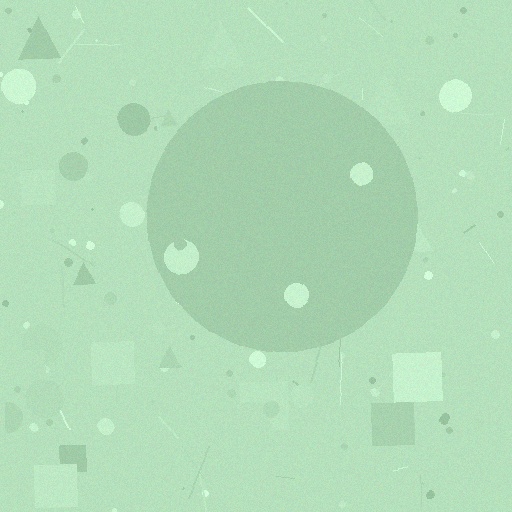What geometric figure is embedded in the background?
A circle is embedded in the background.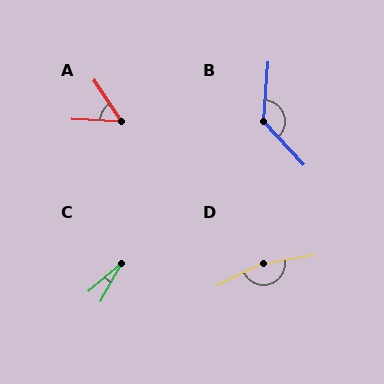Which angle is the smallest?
C, at approximately 22 degrees.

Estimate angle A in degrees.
Approximately 54 degrees.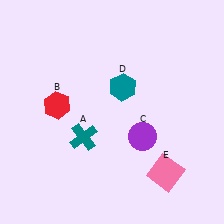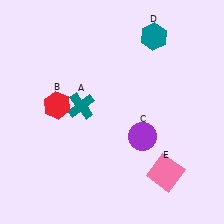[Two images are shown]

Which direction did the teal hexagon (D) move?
The teal hexagon (D) moved up.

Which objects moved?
The objects that moved are: the teal cross (A), the teal hexagon (D).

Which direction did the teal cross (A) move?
The teal cross (A) moved up.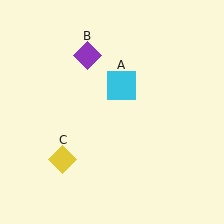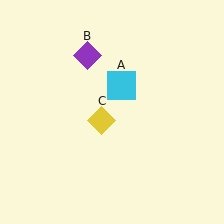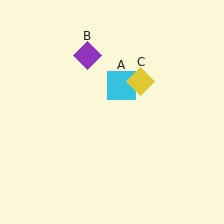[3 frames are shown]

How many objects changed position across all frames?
1 object changed position: yellow diamond (object C).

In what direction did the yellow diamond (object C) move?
The yellow diamond (object C) moved up and to the right.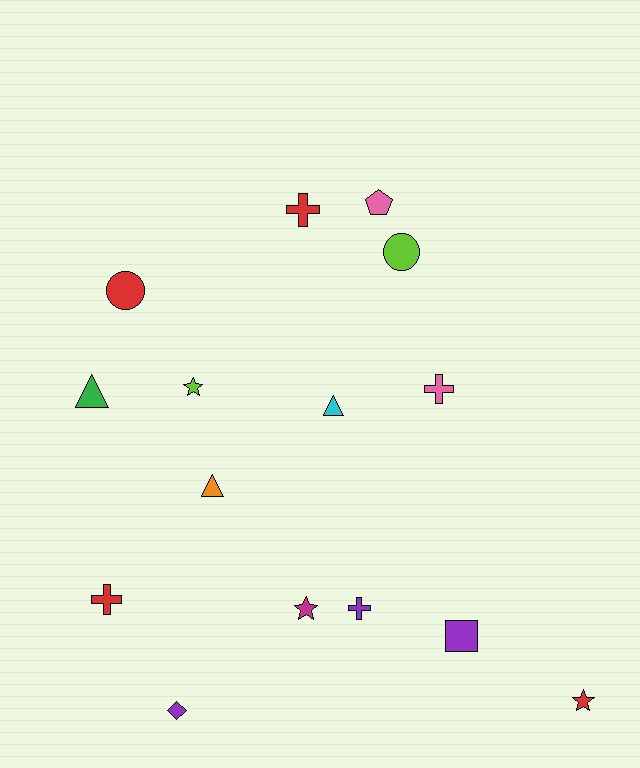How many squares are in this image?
There is 1 square.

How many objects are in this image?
There are 15 objects.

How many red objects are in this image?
There are 4 red objects.